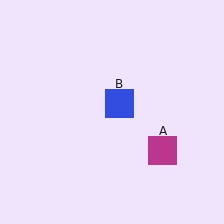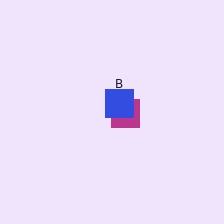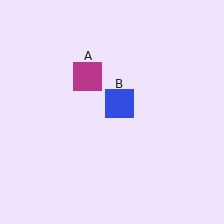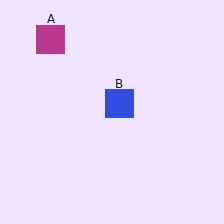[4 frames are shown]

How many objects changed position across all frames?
1 object changed position: magenta square (object A).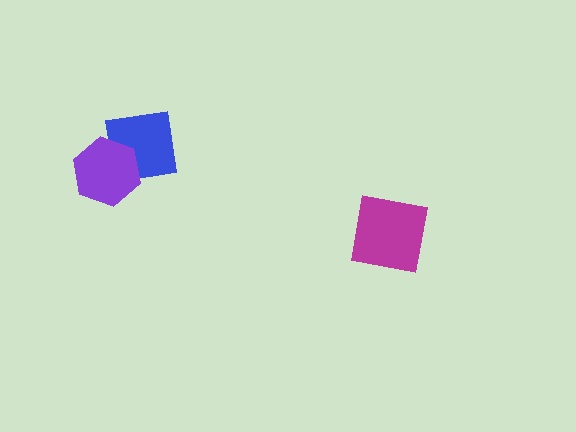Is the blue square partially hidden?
Yes, it is partially covered by another shape.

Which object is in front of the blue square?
The purple hexagon is in front of the blue square.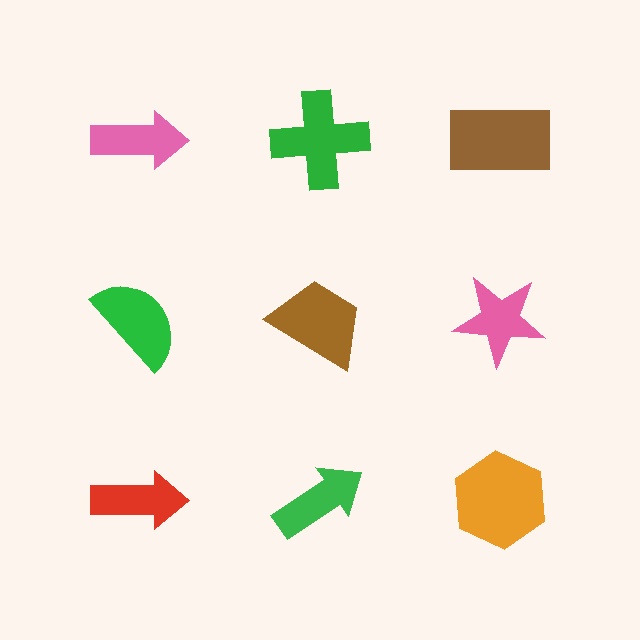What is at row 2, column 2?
A brown trapezoid.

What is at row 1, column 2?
A green cross.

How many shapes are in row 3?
3 shapes.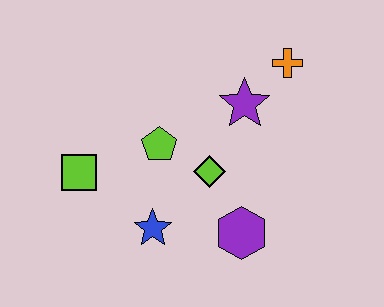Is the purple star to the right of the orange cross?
No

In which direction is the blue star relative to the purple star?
The blue star is below the purple star.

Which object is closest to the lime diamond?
The lime pentagon is closest to the lime diamond.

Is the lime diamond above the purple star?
No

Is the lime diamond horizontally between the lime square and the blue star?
No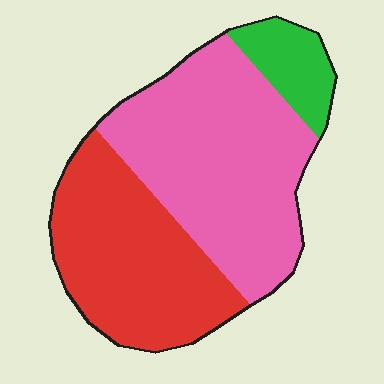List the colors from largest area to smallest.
From largest to smallest: pink, red, green.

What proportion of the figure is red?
Red covers 39% of the figure.